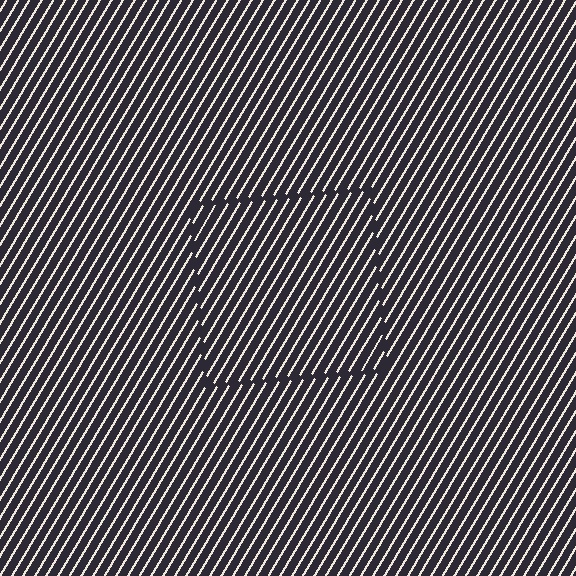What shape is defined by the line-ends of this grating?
An illusory square. The interior of the shape contains the same grating, shifted by half a period — the contour is defined by the phase discontinuity where line-ends from the inner and outer gratings abut.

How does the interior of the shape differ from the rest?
The interior of the shape contains the same grating, shifted by half a period — the contour is defined by the phase discontinuity where line-ends from the inner and outer gratings abut.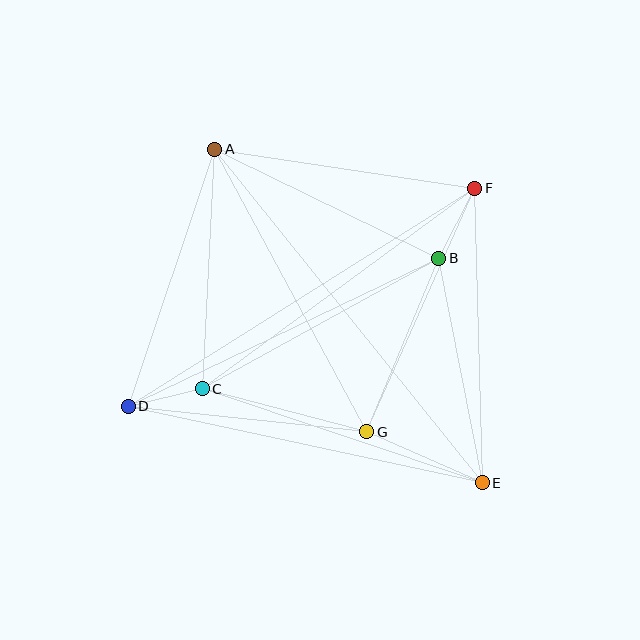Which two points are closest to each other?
Points C and D are closest to each other.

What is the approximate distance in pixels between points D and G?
The distance between D and G is approximately 240 pixels.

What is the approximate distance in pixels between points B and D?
The distance between B and D is approximately 344 pixels.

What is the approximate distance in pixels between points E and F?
The distance between E and F is approximately 295 pixels.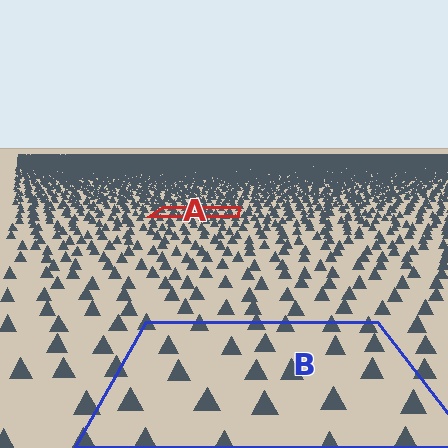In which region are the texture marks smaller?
The texture marks are smaller in region A, because it is farther away.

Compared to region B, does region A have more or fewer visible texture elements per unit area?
Region A has more texture elements per unit area — they are packed more densely because it is farther away.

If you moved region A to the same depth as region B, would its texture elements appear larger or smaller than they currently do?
They would appear larger. At a closer depth, the same texture elements are projected at a bigger on-screen size.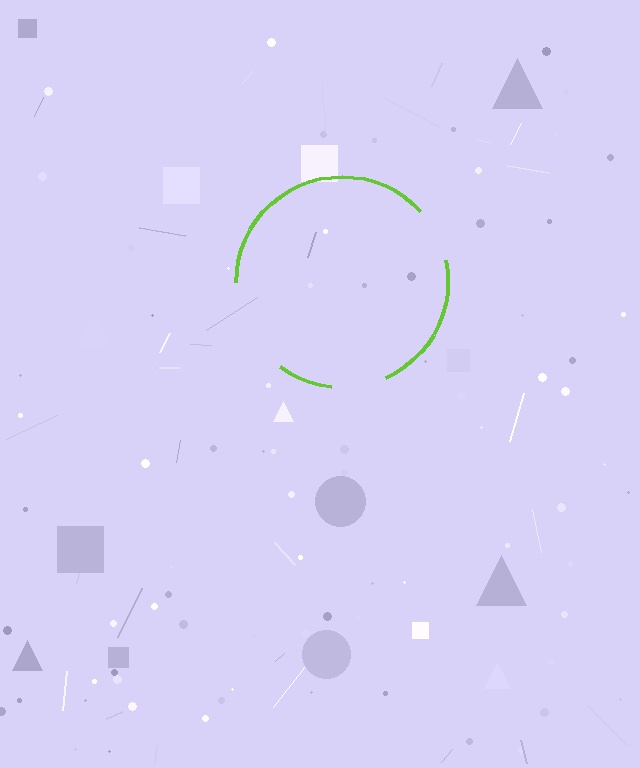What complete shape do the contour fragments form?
The contour fragments form a circle.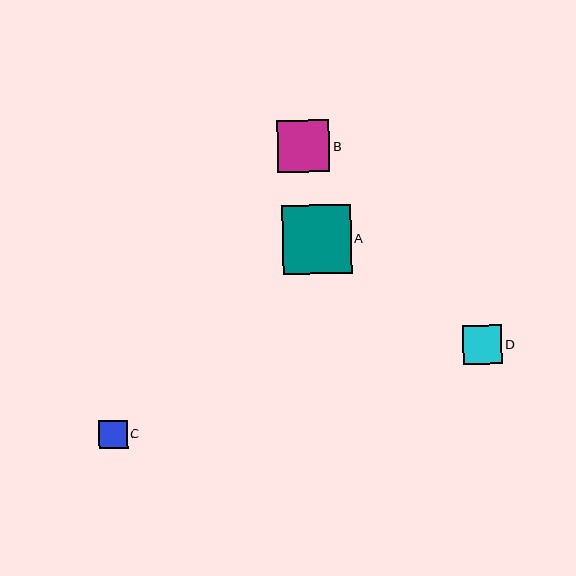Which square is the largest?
Square A is the largest with a size of approximately 69 pixels.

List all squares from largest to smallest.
From largest to smallest: A, B, D, C.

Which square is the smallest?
Square C is the smallest with a size of approximately 28 pixels.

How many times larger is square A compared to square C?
Square A is approximately 2.4 times the size of square C.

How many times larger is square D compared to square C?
Square D is approximately 1.4 times the size of square C.